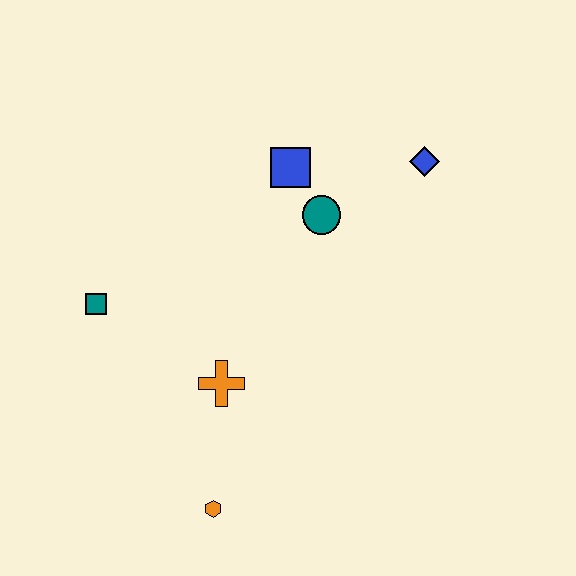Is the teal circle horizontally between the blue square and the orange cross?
No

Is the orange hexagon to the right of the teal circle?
No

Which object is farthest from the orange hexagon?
The blue diamond is farthest from the orange hexagon.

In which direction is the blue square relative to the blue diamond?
The blue square is to the left of the blue diamond.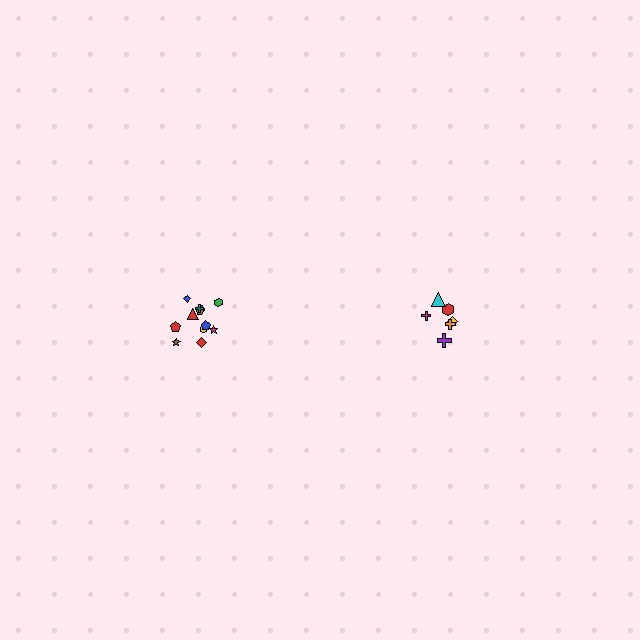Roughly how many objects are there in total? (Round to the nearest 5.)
Roughly 20 objects in total.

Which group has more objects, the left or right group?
The left group.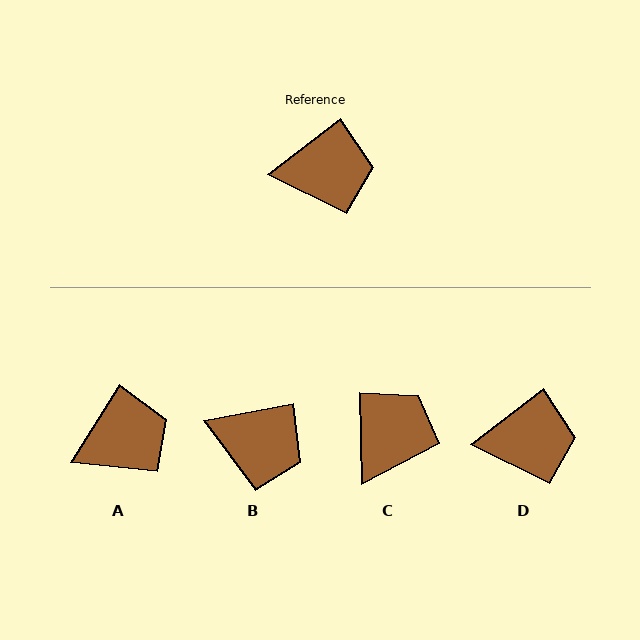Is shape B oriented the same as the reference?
No, it is off by about 27 degrees.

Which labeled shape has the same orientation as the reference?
D.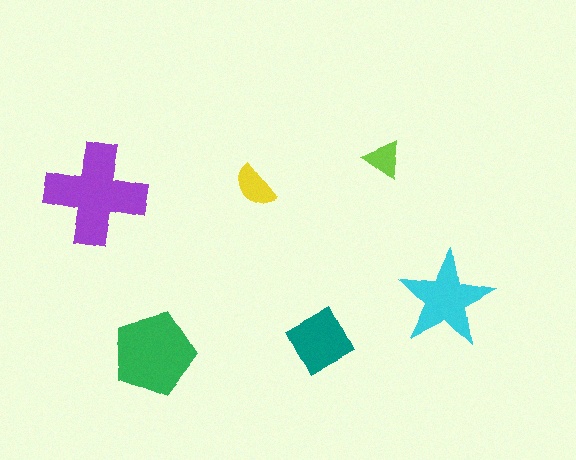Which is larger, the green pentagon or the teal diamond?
The green pentagon.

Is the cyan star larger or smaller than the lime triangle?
Larger.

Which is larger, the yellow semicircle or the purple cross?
The purple cross.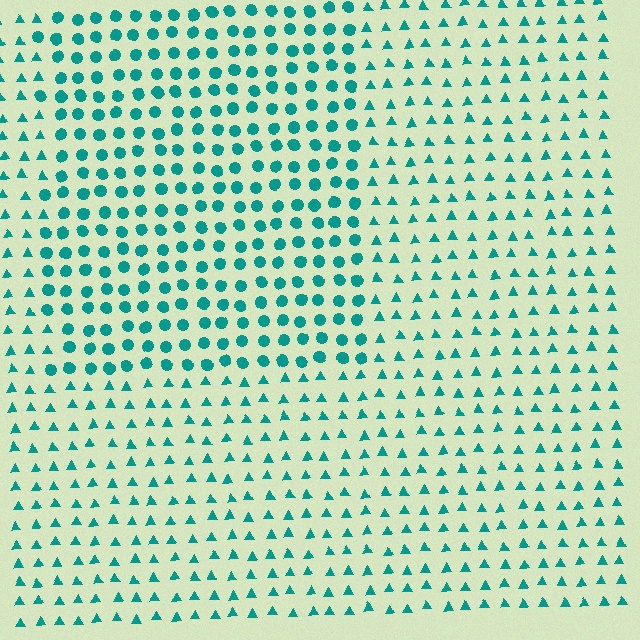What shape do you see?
I see a rectangle.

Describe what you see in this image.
The image is filled with small teal elements arranged in a uniform grid. A rectangle-shaped region contains circles, while the surrounding area contains triangles. The boundary is defined purely by the change in element shape.